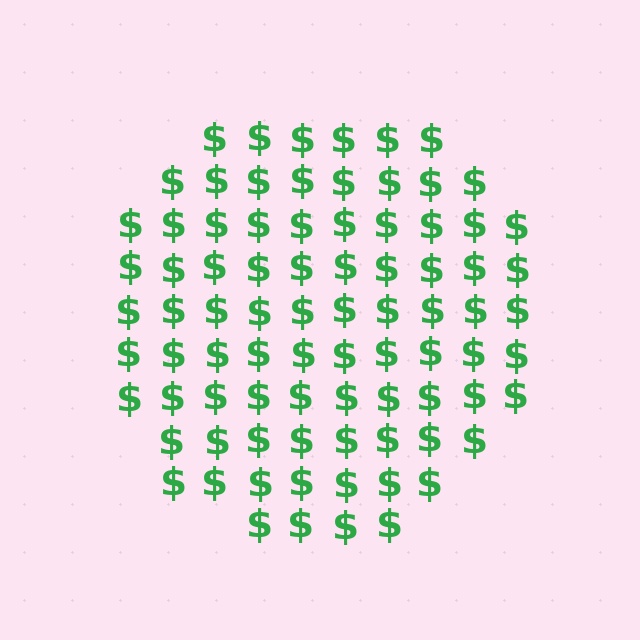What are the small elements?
The small elements are dollar signs.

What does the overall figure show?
The overall figure shows a circle.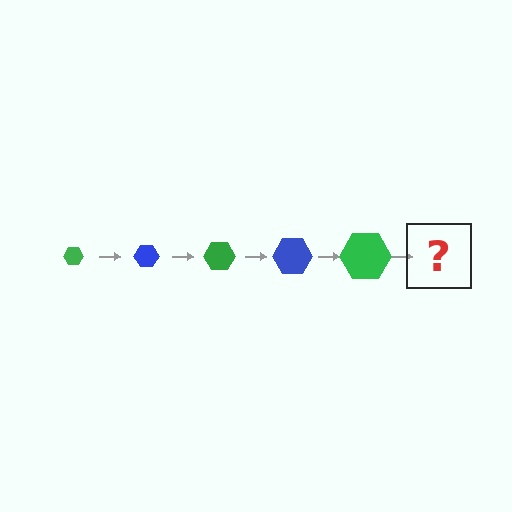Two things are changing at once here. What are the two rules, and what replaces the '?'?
The two rules are that the hexagon grows larger each step and the color cycles through green and blue. The '?' should be a blue hexagon, larger than the previous one.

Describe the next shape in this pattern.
It should be a blue hexagon, larger than the previous one.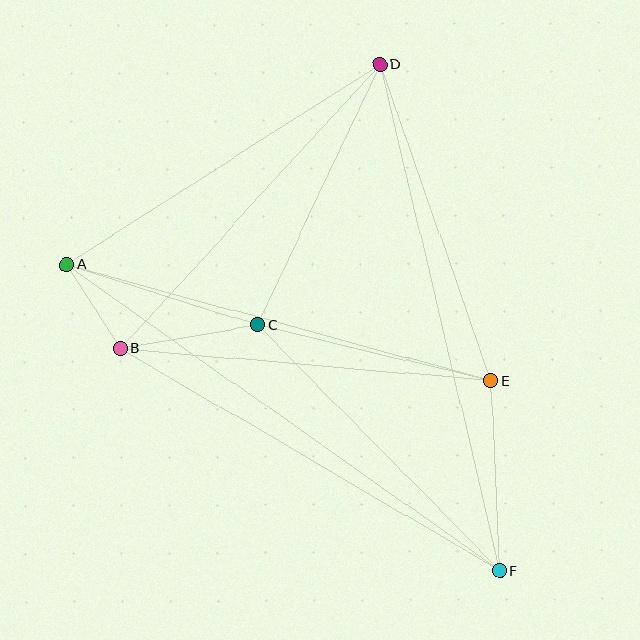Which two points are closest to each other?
Points A and B are closest to each other.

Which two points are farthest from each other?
Points A and F are farthest from each other.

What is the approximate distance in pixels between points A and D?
The distance between A and D is approximately 372 pixels.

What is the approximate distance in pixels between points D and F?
The distance between D and F is approximately 521 pixels.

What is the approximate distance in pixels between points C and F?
The distance between C and F is approximately 345 pixels.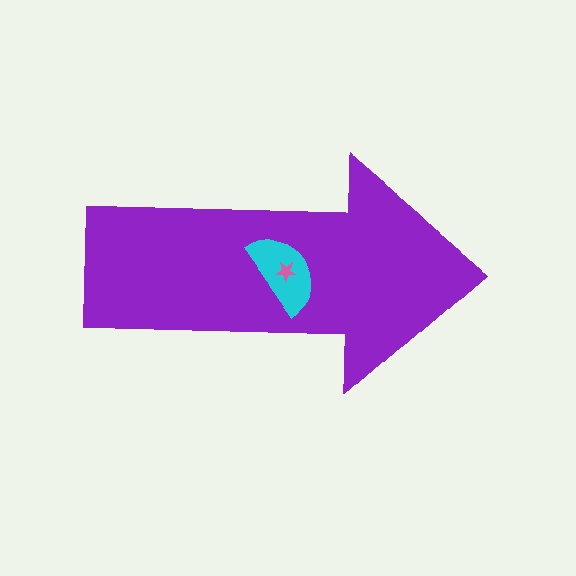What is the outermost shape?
The purple arrow.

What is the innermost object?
The pink star.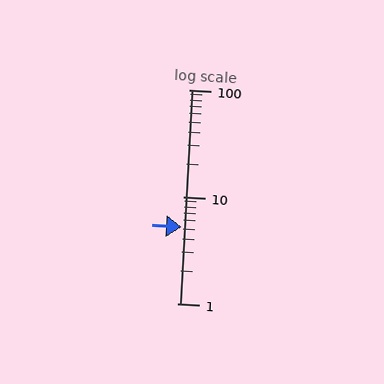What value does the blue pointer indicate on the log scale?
The pointer indicates approximately 5.2.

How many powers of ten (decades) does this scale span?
The scale spans 2 decades, from 1 to 100.